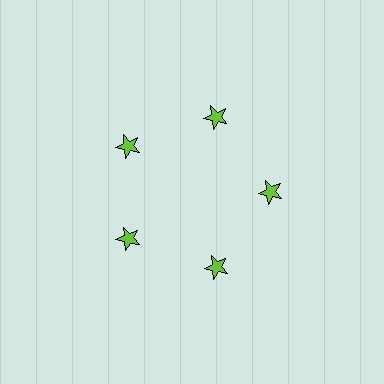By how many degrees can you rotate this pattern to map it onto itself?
The pattern maps onto itself every 72 degrees of rotation.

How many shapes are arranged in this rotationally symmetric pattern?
There are 5 shapes, arranged in 5 groups of 1.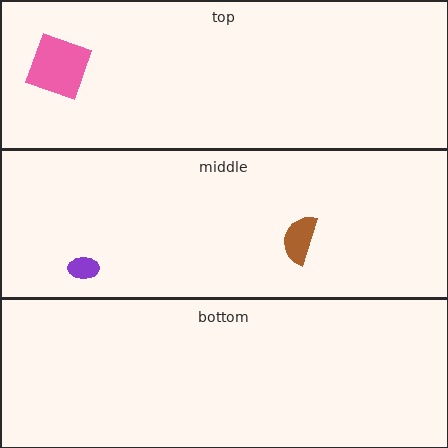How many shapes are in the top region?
1.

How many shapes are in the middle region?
2.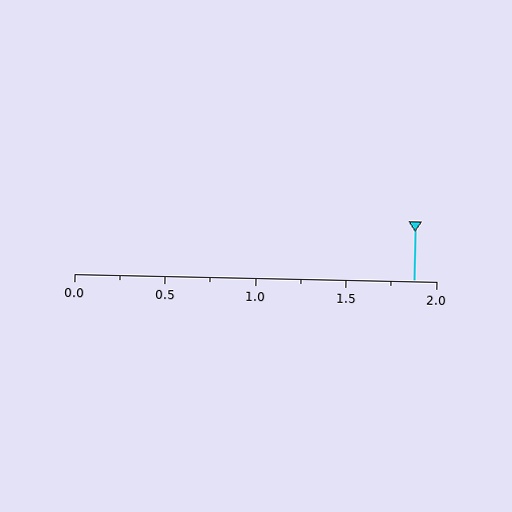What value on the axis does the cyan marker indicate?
The marker indicates approximately 1.88.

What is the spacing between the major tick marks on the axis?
The major ticks are spaced 0.5 apart.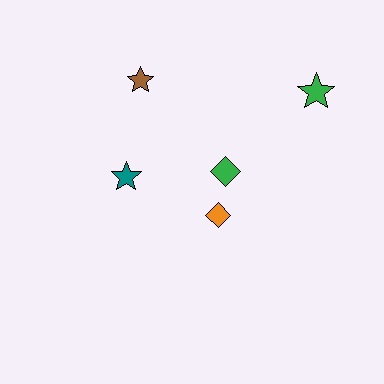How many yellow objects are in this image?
There are no yellow objects.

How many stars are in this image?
There are 3 stars.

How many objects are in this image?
There are 5 objects.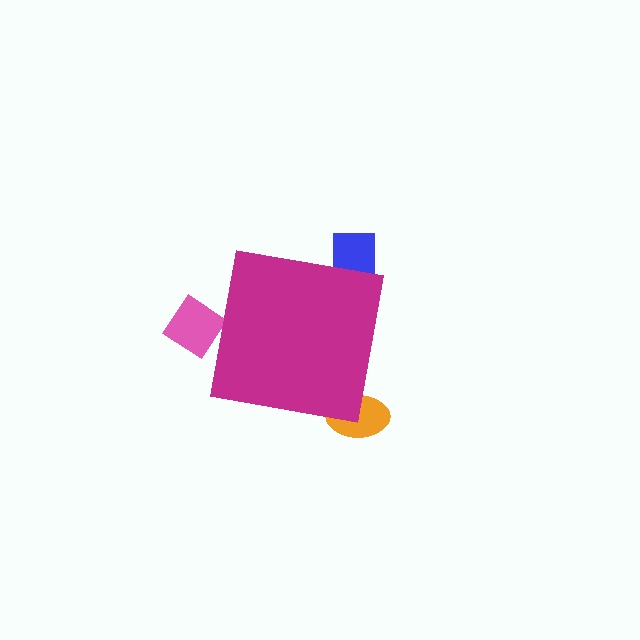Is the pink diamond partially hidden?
Yes, the pink diamond is partially hidden behind the magenta square.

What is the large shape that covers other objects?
A magenta square.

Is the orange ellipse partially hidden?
Yes, the orange ellipse is partially hidden behind the magenta square.